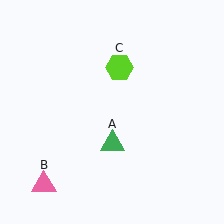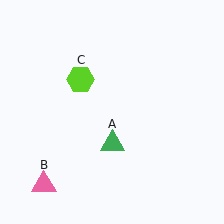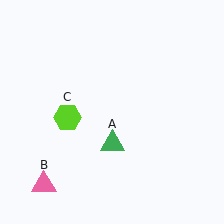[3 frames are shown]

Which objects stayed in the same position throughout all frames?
Green triangle (object A) and pink triangle (object B) remained stationary.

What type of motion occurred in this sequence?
The lime hexagon (object C) rotated counterclockwise around the center of the scene.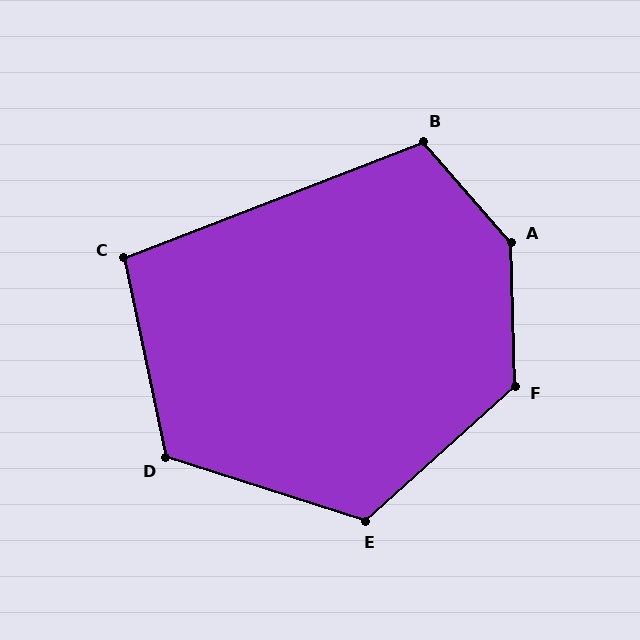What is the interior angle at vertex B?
Approximately 110 degrees (obtuse).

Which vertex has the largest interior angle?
A, at approximately 141 degrees.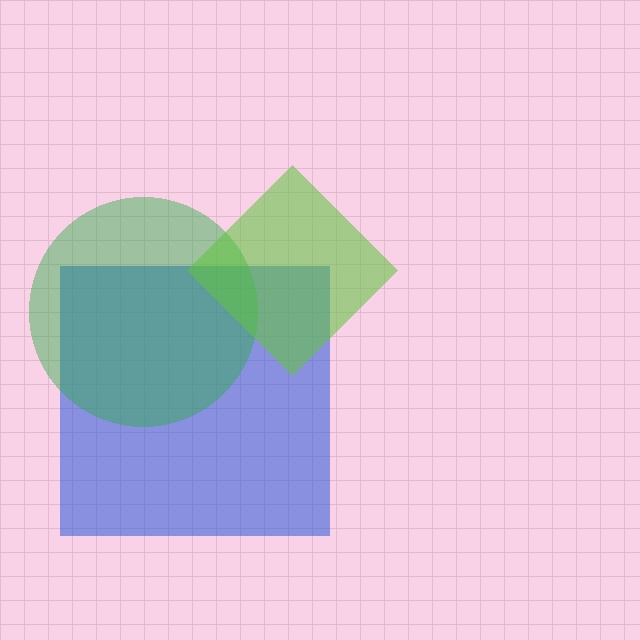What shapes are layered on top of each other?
The layered shapes are: a blue square, a green circle, a lime diamond.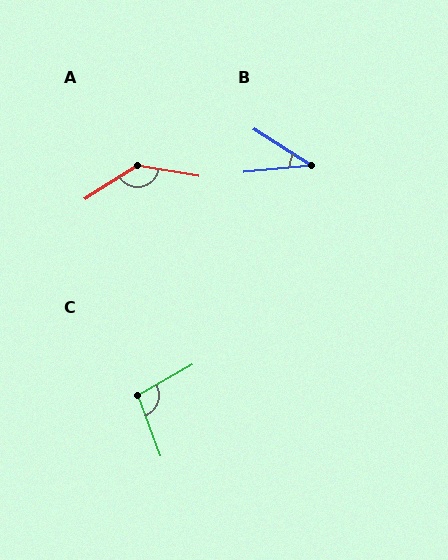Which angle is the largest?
A, at approximately 137 degrees.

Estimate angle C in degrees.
Approximately 100 degrees.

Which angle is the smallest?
B, at approximately 38 degrees.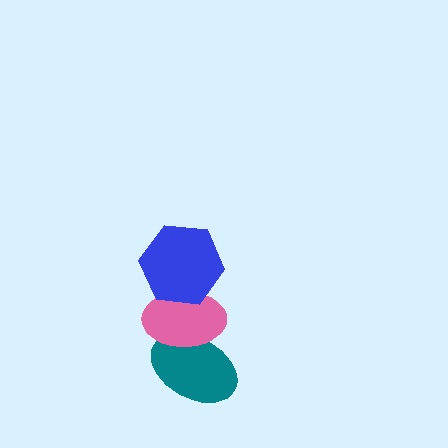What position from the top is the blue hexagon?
The blue hexagon is 1st from the top.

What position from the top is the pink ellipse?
The pink ellipse is 2nd from the top.